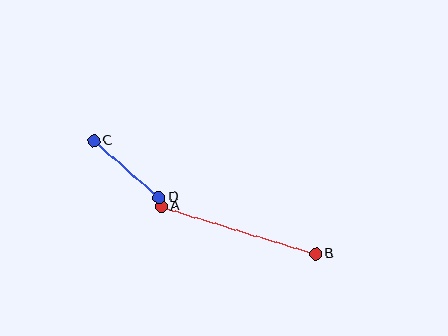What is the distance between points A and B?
The distance is approximately 162 pixels.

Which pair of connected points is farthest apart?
Points A and B are farthest apart.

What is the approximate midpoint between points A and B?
The midpoint is at approximately (238, 230) pixels.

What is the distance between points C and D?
The distance is approximately 87 pixels.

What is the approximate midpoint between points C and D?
The midpoint is at approximately (126, 169) pixels.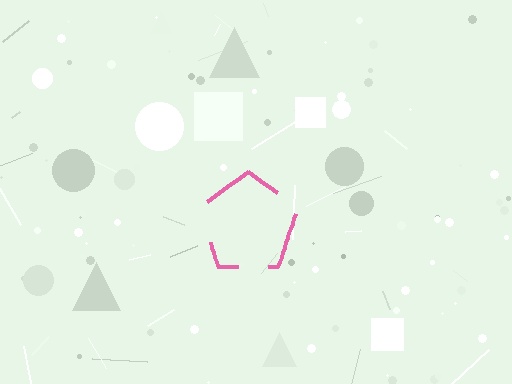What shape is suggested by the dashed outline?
The dashed outline suggests a pentagon.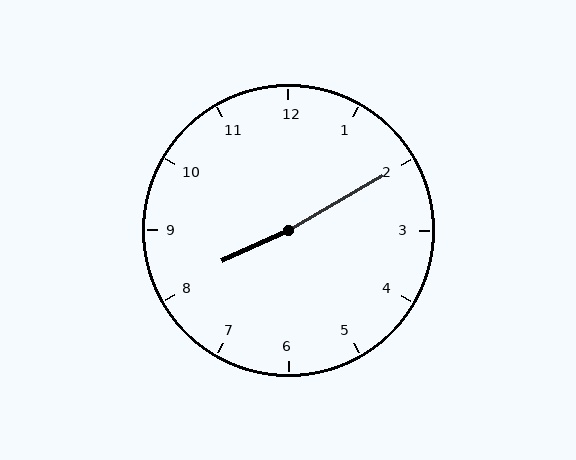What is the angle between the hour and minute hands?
Approximately 175 degrees.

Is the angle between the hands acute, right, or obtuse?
It is obtuse.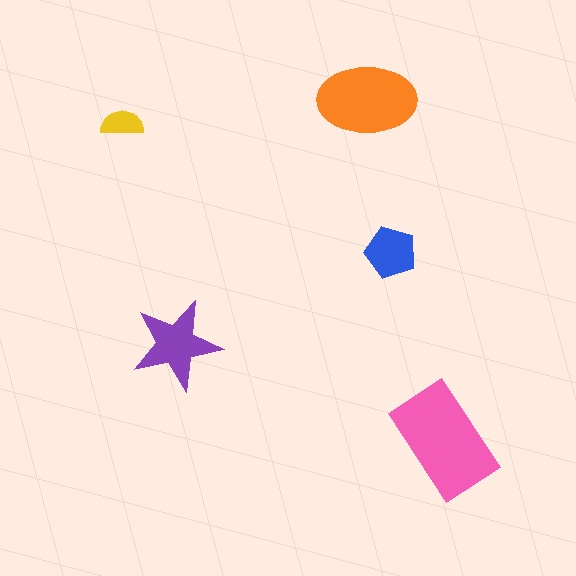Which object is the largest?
The pink rectangle.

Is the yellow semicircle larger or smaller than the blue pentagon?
Smaller.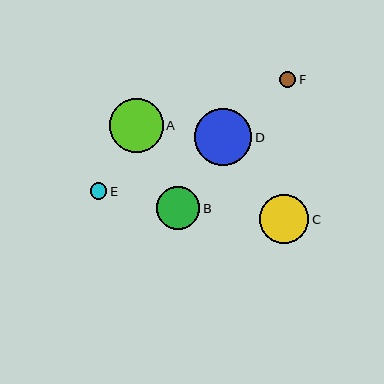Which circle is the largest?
Circle D is the largest with a size of approximately 57 pixels.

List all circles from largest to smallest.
From largest to smallest: D, A, C, B, F, E.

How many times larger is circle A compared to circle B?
Circle A is approximately 1.2 times the size of circle B.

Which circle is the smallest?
Circle E is the smallest with a size of approximately 16 pixels.